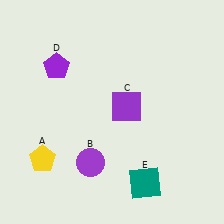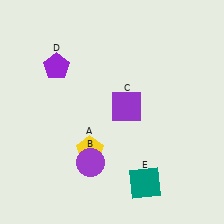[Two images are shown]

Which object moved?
The yellow pentagon (A) moved right.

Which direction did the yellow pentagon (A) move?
The yellow pentagon (A) moved right.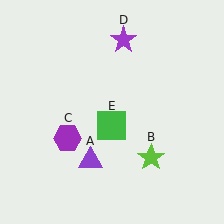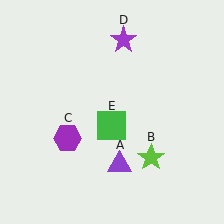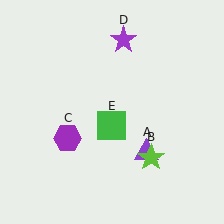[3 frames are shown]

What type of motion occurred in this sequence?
The purple triangle (object A) rotated counterclockwise around the center of the scene.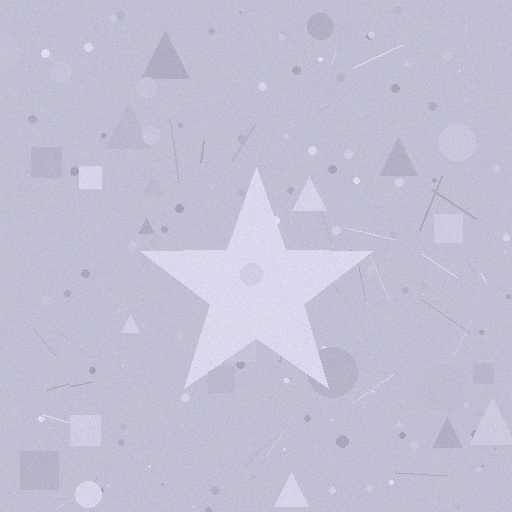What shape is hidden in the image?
A star is hidden in the image.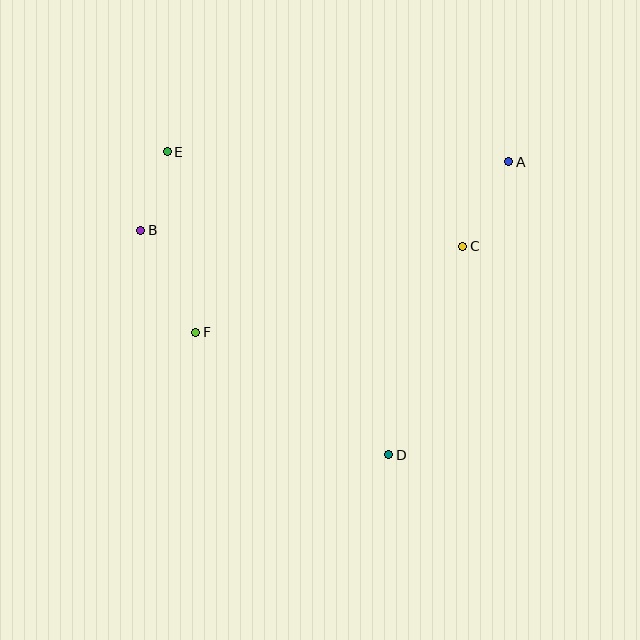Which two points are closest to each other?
Points B and E are closest to each other.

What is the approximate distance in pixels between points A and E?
The distance between A and E is approximately 342 pixels.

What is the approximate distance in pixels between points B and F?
The distance between B and F is approximately 116 pixels.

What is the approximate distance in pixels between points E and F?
The distance between E and F is approximately 183 pixels.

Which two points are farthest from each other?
Points D and E are farthest from each other.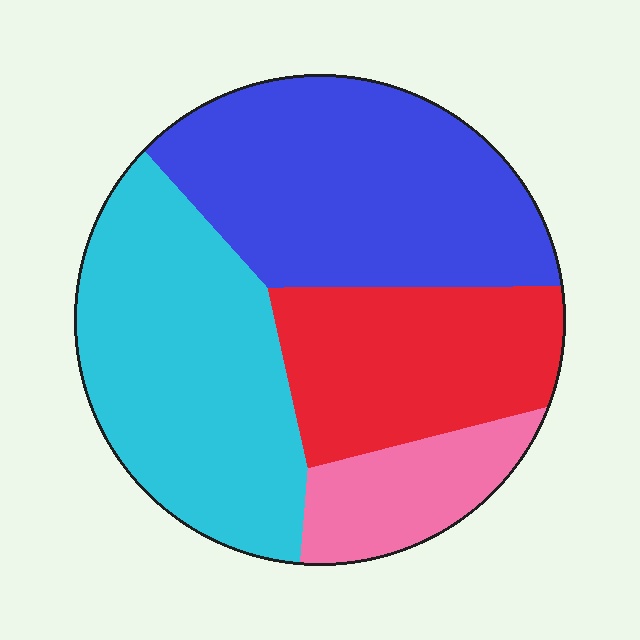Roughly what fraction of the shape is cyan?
Cyan covers about 35% of the shape.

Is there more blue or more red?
Blue.